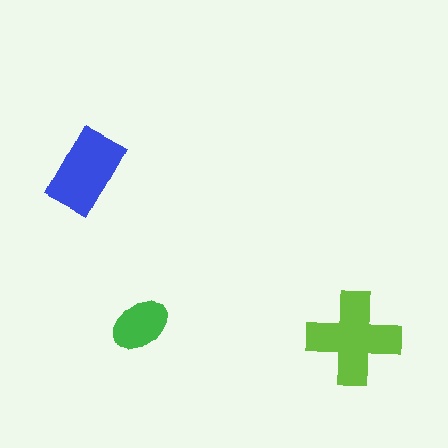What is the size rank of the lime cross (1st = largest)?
1st.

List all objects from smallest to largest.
The green ellipse, the blue rectangle, the lime cross.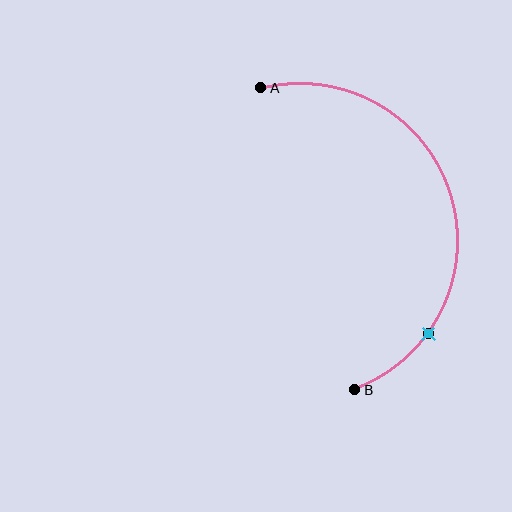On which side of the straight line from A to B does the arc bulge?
The arc bulges to the right of the straight line connecting A and B.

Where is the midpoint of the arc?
The arc midpoint is the point on the curve farthest from the straight line joining A and B. It sits to the right of that line.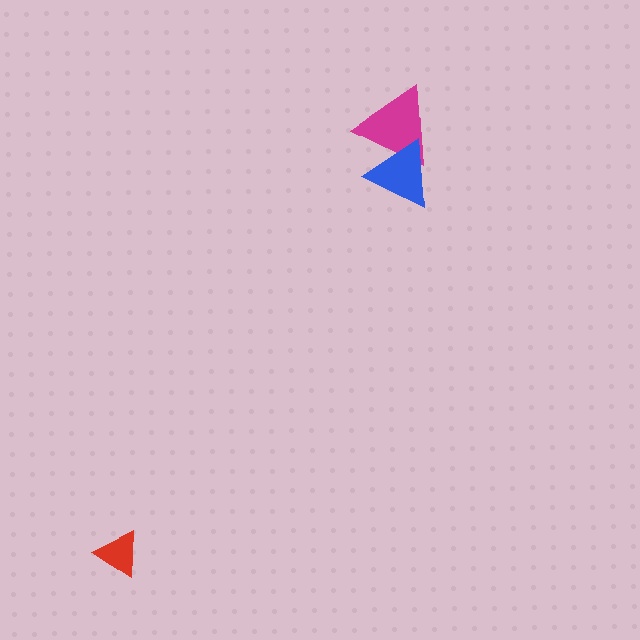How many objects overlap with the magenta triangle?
1 object overlaps with the magenta triangle.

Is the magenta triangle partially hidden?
Yes, it is partially covered by another shape.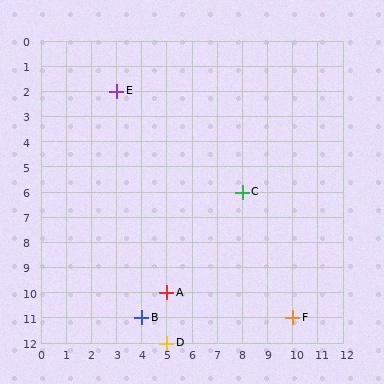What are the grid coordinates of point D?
Point D is at grid coordinates (5, 12).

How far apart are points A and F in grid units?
Points A and F are 5 columns and 1 row apart (about 5.1 grid units diagonally).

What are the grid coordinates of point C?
Point C is at grid coordinates (8, 6).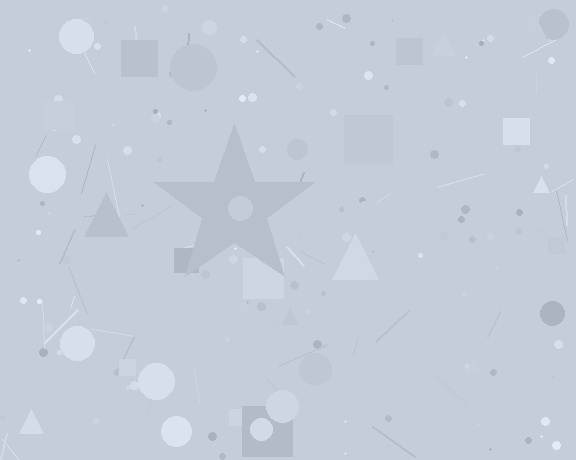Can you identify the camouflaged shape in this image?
The camouflaged shape is a star.